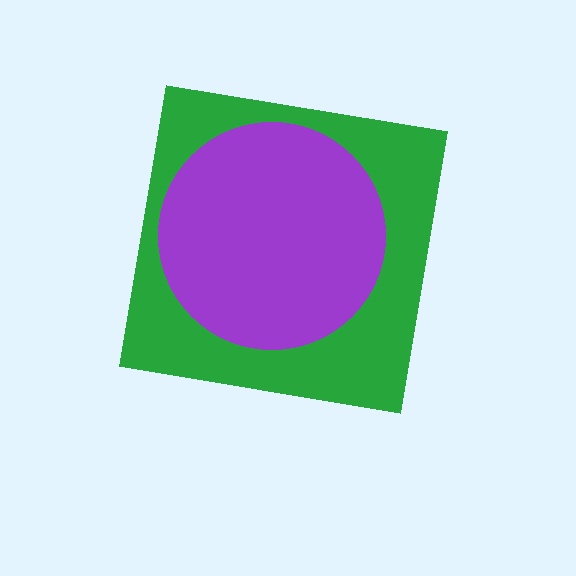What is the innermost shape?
The purple circle.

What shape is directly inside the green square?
The purple circle.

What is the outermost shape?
The green square.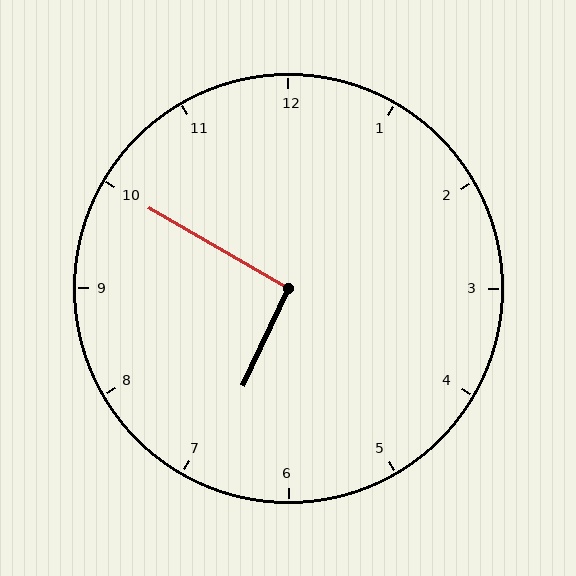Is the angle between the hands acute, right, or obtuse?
It is right.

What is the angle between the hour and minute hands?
Approximately 95 degrees.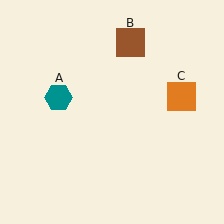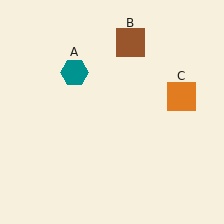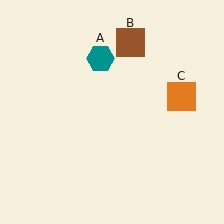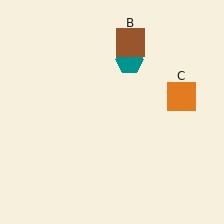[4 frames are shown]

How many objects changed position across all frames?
1 object changed position: teal hexagon (object A).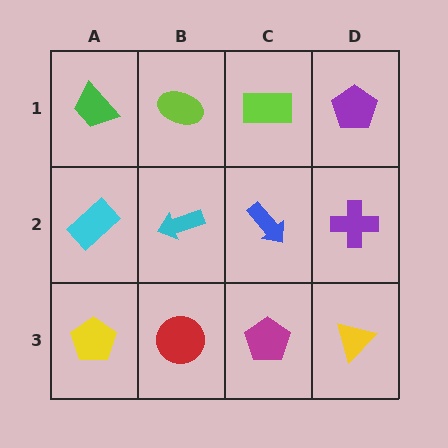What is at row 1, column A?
A green trapezoid.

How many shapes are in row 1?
4 shapes.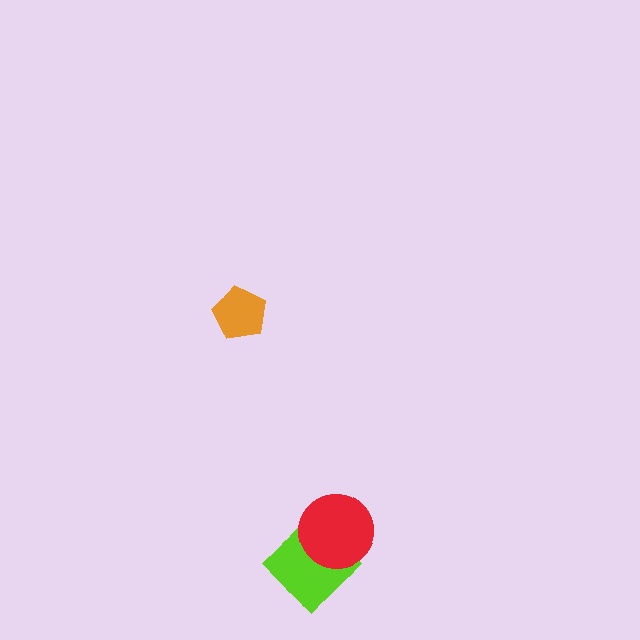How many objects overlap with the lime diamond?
1 object overlaps with the lime diamond.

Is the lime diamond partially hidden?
Yes, it is partially covered by another shape.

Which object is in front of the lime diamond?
The red circle is in front of the lime diamond.